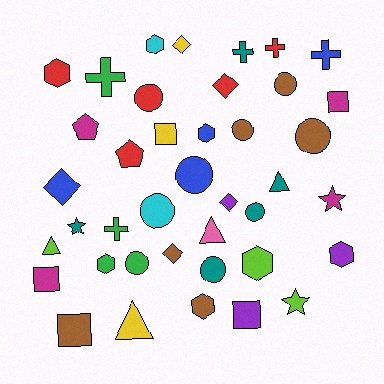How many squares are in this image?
There are 5 squares.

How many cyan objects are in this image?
There are 2 cyan objects.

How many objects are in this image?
There are 40 objects.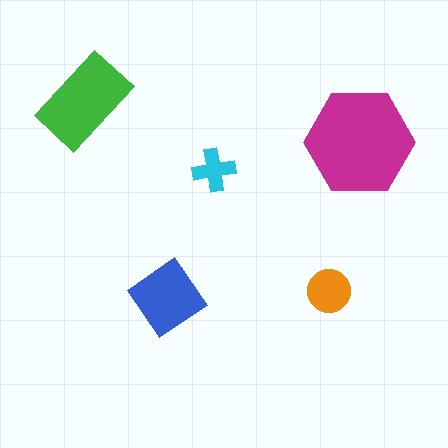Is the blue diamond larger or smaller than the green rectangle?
Smaller.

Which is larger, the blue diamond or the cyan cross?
The blue diamond.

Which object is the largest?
The magenta hexagon.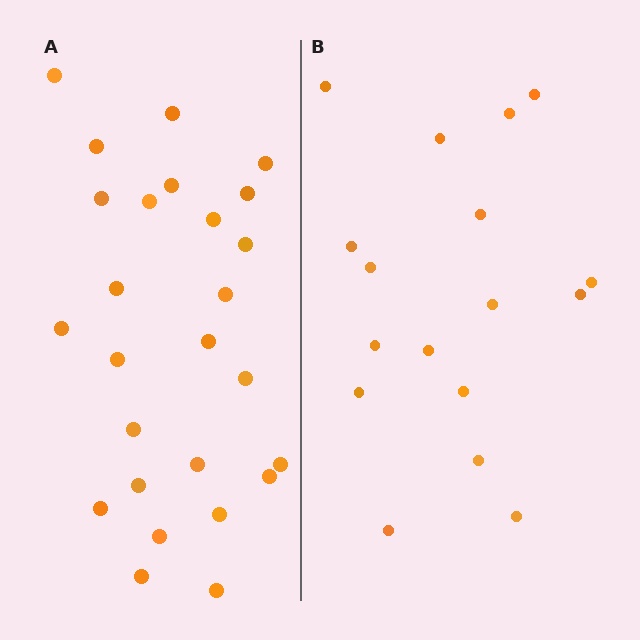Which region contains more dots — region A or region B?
Region A (the left region) has more dots.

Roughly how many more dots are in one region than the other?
Region A has roughly 8 or so more dots than region B.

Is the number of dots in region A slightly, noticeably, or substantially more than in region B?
Region A has substantially more. The ratio is roughly 1.5 to 1.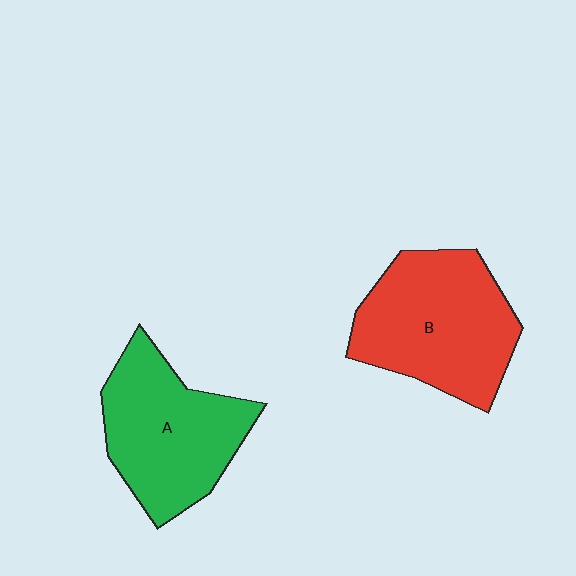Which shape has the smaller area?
Shape A (green).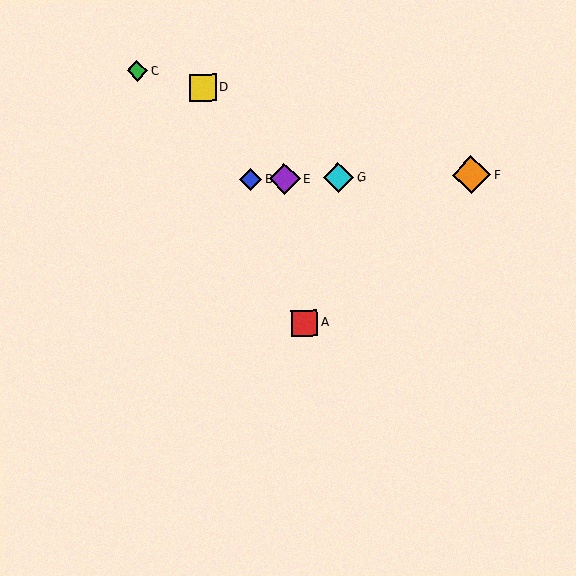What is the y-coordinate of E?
Object E is at y≈179.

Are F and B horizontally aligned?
Yes, both are at y≈175.